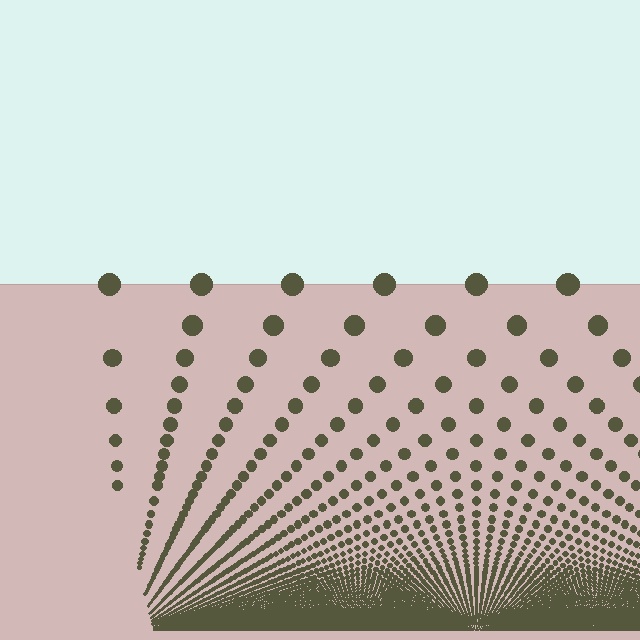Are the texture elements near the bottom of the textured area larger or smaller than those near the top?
Smaller. The gradient is inverted — elements near the bottom are smaller and denser.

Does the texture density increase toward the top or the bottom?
Density increases toward the bottom.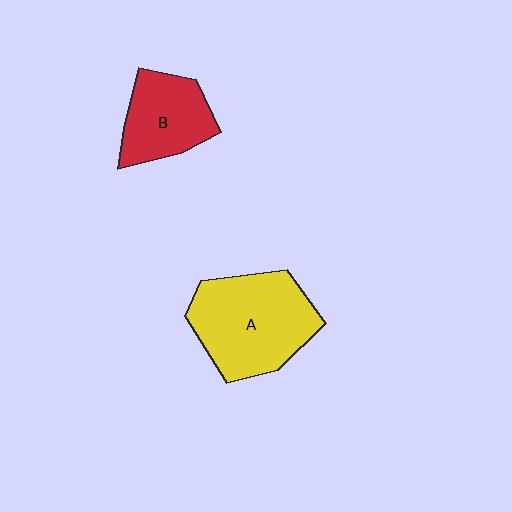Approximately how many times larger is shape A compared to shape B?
Approximately 1.6 times.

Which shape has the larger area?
Shape A (yellow).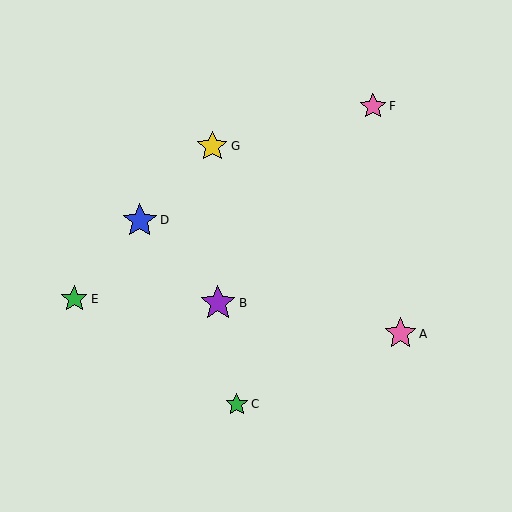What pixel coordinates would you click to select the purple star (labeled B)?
Click at (218, 303) to select the purple star B.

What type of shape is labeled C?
Shape C is a green star.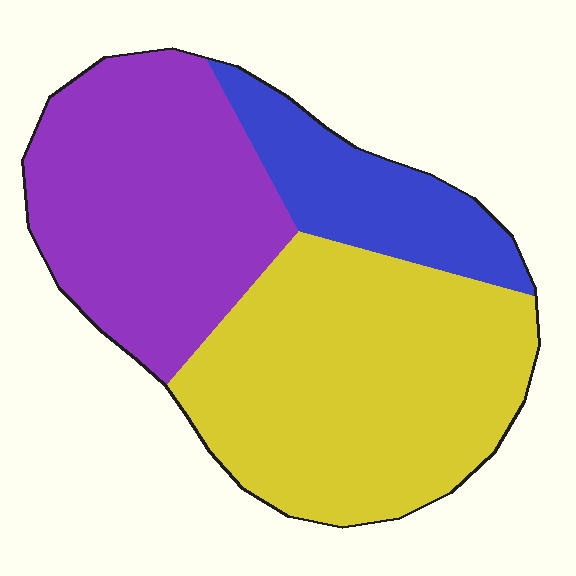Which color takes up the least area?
Blue, at roughly 15%.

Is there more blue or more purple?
Purple.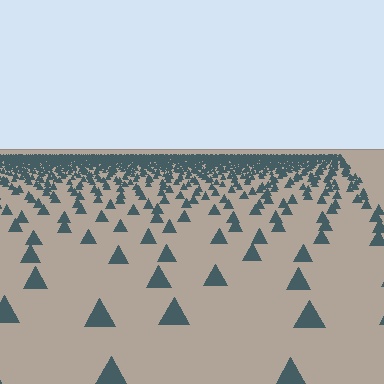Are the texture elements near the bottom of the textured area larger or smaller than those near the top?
Larger. Near the bottom, elements are closer to the viewer and appear at a bigger on-screen size.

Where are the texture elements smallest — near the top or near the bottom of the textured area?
Near the top.